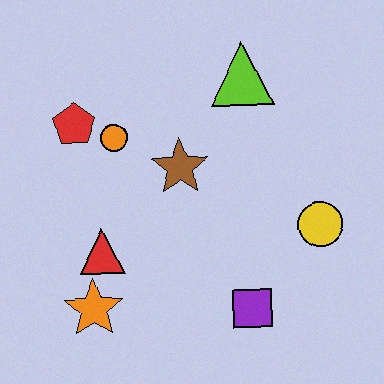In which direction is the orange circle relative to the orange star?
The orange circle is above the orange star.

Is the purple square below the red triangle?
Yes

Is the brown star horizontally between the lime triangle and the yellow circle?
No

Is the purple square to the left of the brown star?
No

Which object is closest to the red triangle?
The orange star is closest to the red triangle.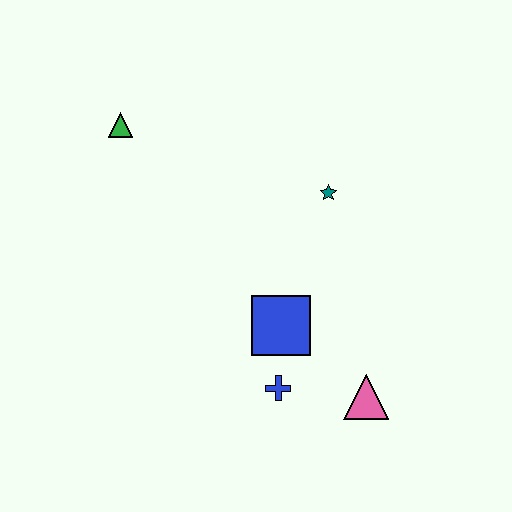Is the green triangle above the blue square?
Yes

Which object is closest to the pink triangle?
The blue cross is closest to the pink triangle.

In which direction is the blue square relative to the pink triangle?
The blue square is to the left of the pink triangle.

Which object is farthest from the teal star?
The green triangle is farthest from the teal star.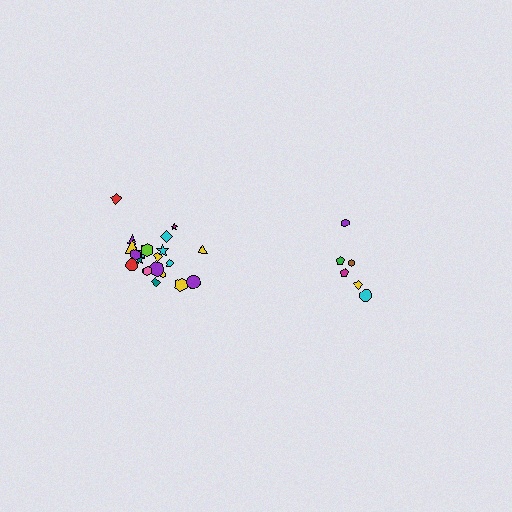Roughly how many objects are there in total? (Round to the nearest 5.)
Roughly 30 objects in total.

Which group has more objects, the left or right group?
The left group.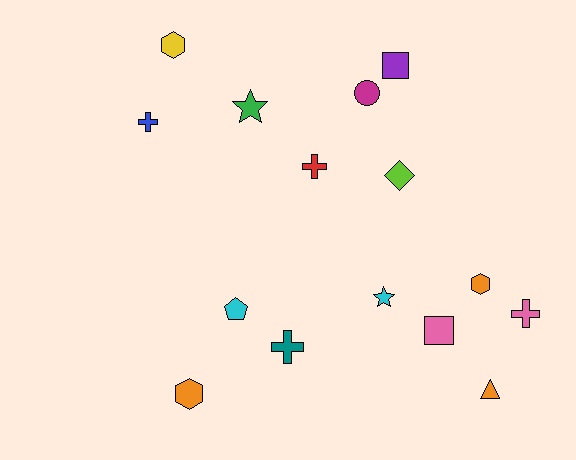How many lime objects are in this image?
There is 1 lime object.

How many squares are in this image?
There are 2 squares.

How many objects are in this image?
There are 15 objects.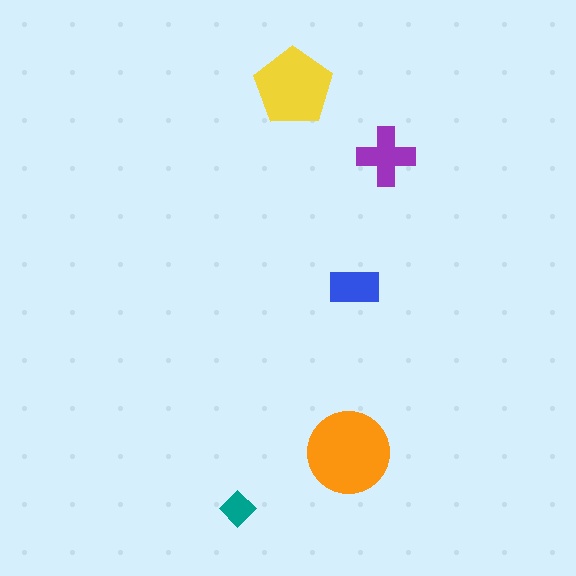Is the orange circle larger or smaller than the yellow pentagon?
Larger.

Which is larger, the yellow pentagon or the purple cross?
The yellow pentagon.